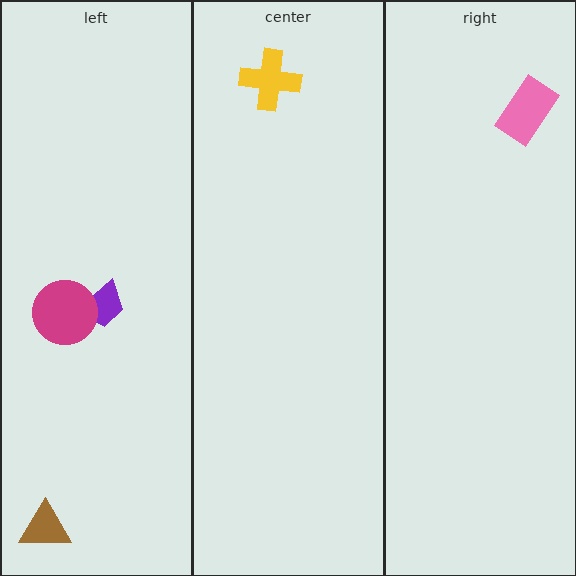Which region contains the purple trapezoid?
The left region.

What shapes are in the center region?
The yellow cross.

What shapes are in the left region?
The brown triangle, the purple trapezoid, the magenta circle.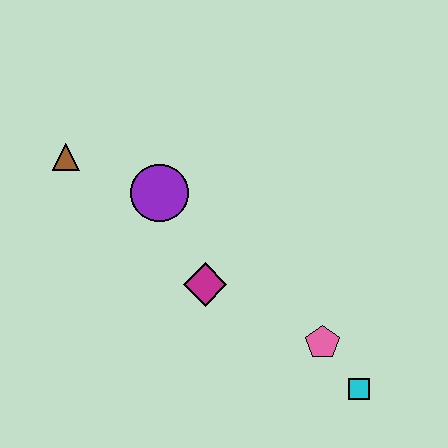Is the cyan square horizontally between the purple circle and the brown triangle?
No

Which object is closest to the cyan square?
The pink pentagon is closest to the cyan square.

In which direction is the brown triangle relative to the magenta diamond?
The brown triangle is to the left of the magenta diamond.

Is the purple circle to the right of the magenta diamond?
No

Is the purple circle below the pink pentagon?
No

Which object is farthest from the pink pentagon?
The brown triangle is farthest from the pink pentagon.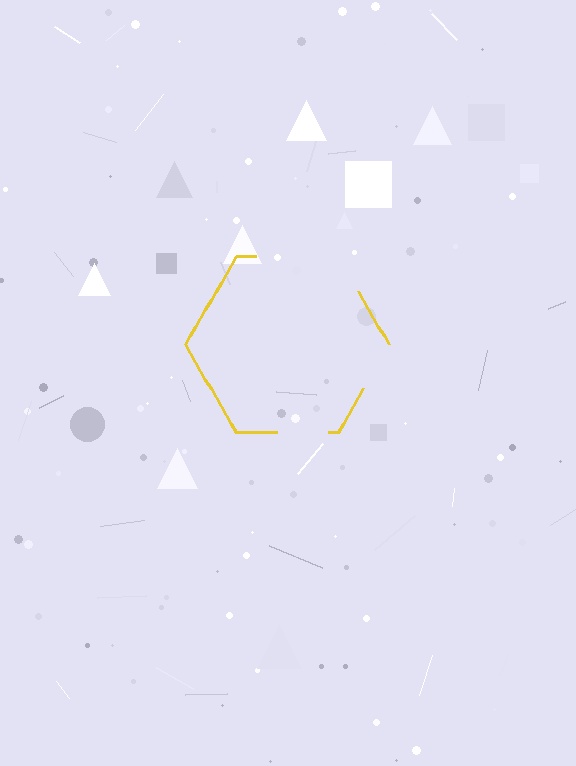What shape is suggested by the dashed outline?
The dashed outline suggests a hexagon.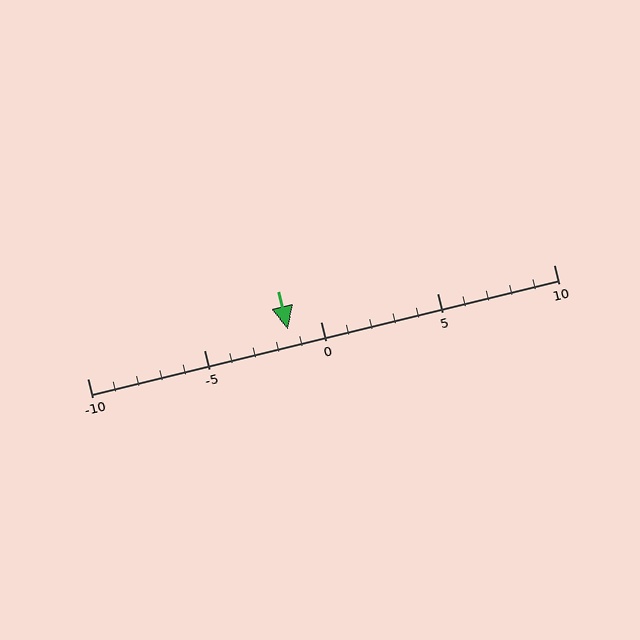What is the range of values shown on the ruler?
The ruler shows values from -10 to 10.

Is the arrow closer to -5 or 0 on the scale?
The arrow is closer to 0.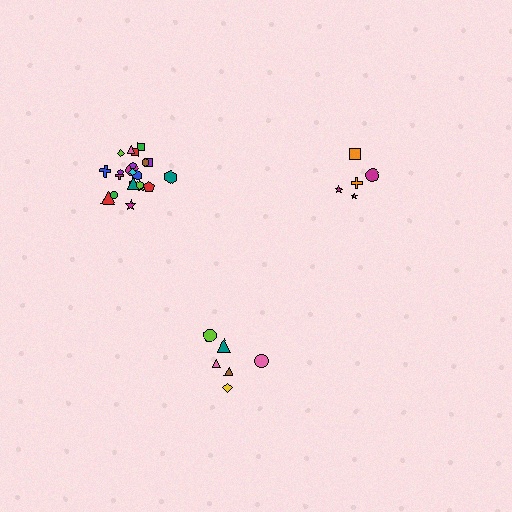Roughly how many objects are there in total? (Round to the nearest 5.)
Roughly 35 objects in total.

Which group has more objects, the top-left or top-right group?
The top-left group.